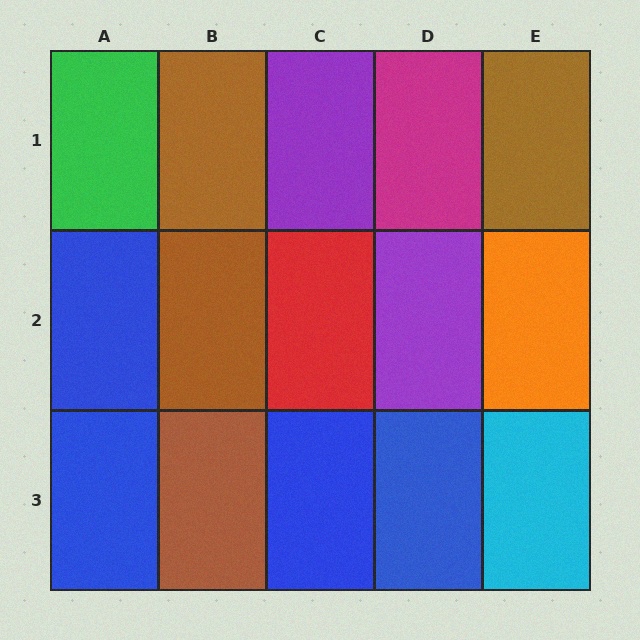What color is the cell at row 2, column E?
Orange.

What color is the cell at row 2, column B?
Brown.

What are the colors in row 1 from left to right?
Green, brown, purple, magenta, brown.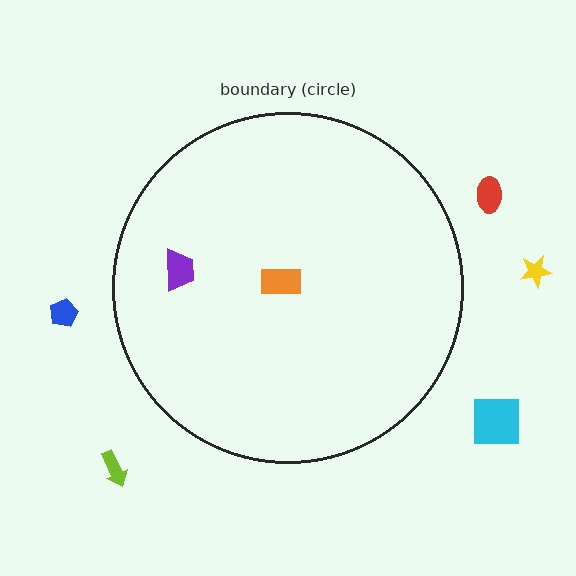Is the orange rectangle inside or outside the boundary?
Inside.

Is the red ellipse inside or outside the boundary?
Outside.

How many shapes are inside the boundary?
2 inside, 5 outside.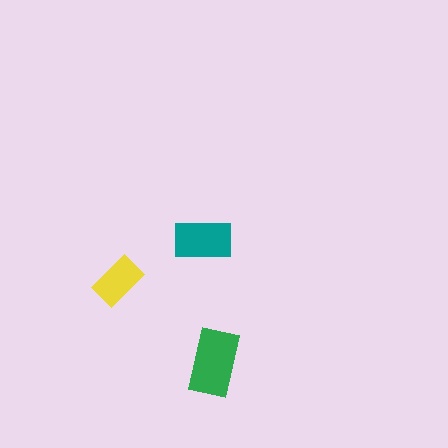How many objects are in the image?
There are 3 objects in the image.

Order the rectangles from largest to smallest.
the green one, the teal one, the yellow one.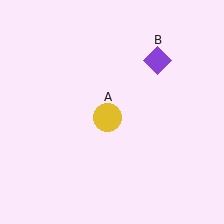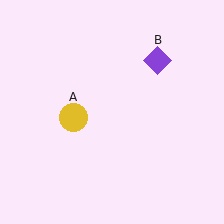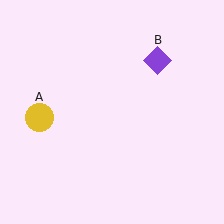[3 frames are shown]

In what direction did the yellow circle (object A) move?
The yellow circle (object A) moved left.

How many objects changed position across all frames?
1 object changed position: yellow circle (object A).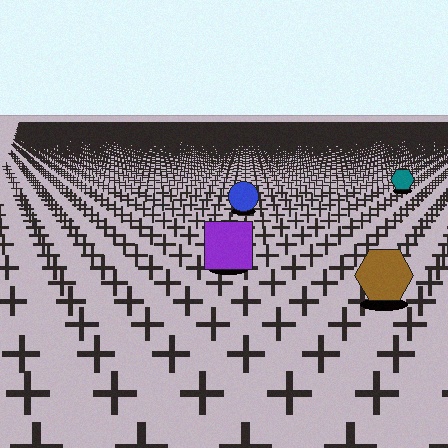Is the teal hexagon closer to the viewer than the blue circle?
No. The blue circle is closer — you can tell from the texture gradient: the ground texture is coarser near it.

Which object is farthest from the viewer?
The teal hexagon is farthest from the viewer. It appears smaller and the ground texture around it is denser.